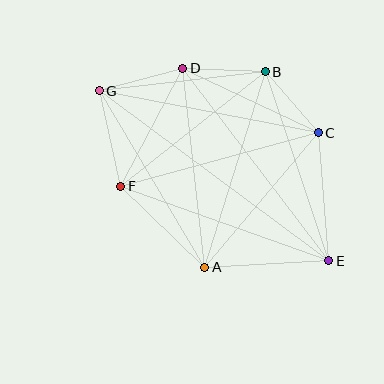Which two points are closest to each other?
Points B and C are closest to each other.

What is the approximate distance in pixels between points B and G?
The distance between B and G is approximately 167 pixels.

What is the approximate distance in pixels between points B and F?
The distance between B and F is approximately 184 pixels.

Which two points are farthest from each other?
Points E and G are farthest from each other.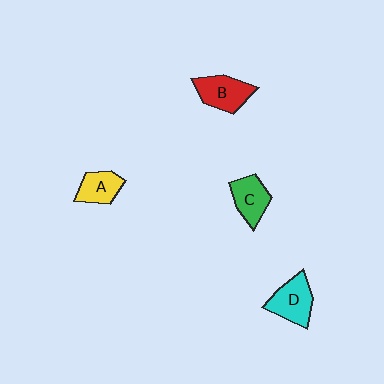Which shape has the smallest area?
Shape A (yellow).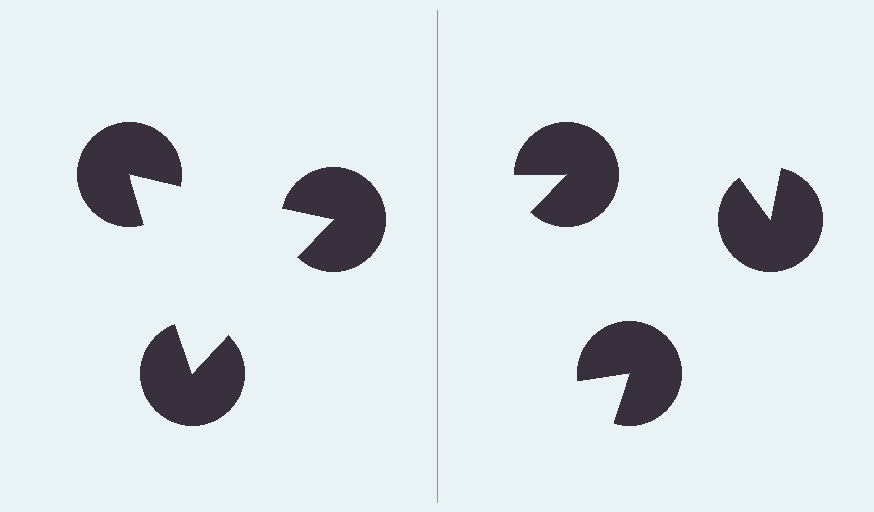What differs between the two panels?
The pac-man discs are positioned identically on both sides; only the wedge orientations differ. On the left they align to a triangle; on the right they are misaligned.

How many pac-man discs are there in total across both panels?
6 — 3 on each side.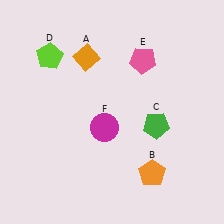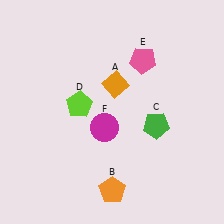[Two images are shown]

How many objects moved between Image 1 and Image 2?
3 objects moved between the two images.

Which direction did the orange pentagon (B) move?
The orange pentagon (B) moved left.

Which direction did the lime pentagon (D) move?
The lime pentagon (D) moved down.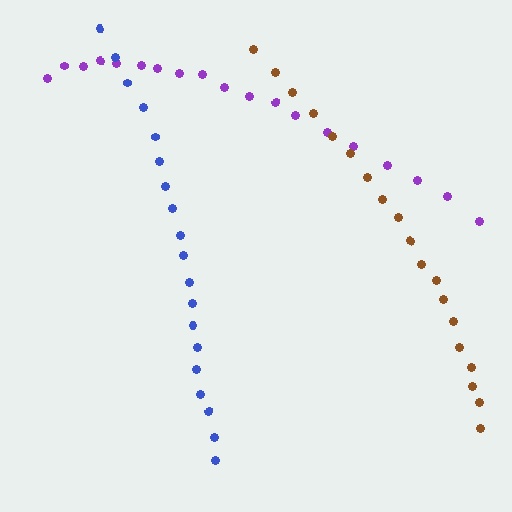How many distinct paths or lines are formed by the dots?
There are 3 distinct paths.